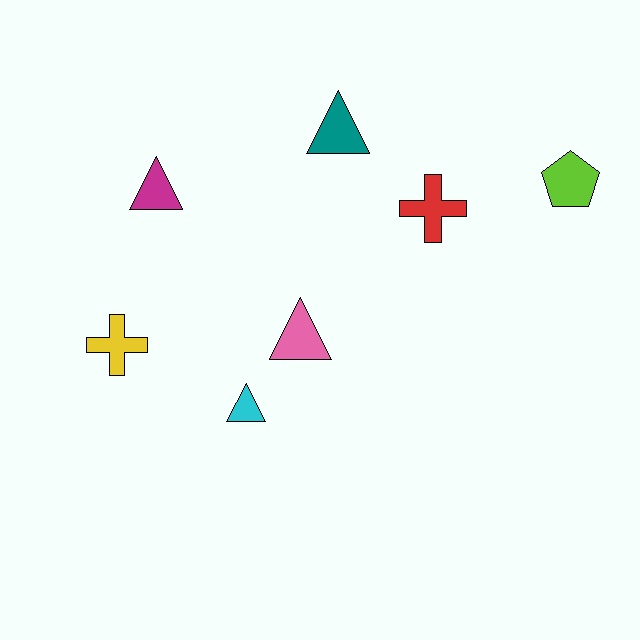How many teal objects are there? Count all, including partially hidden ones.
There is 1 teal object.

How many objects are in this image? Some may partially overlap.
There are 7 objects.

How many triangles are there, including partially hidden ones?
There are 4 triangles.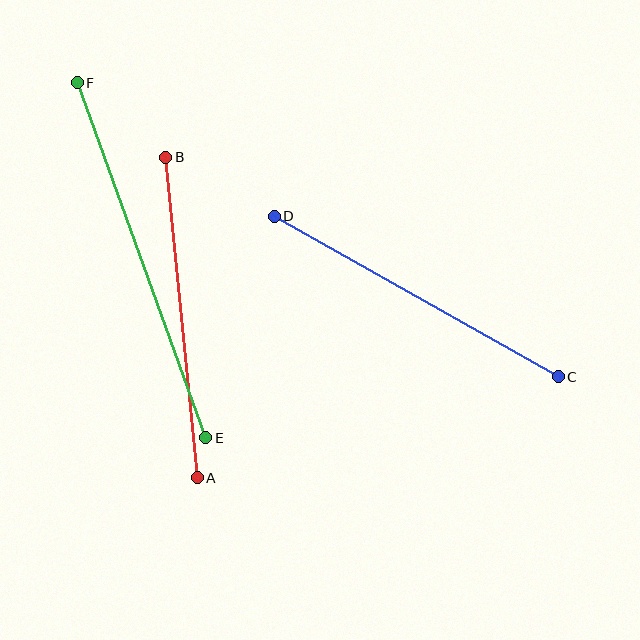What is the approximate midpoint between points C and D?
The midpoint is at approximately (416, 296) pixels.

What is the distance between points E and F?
The distance is approximately 378 pixels.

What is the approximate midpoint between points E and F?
The midpoint is at approximately (142, 260) pixels.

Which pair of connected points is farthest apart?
Points E and F are farthest apart.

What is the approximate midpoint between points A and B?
The midpoint is at approximately (182, 318) pixels.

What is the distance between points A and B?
The distance is approximately 322 pixels.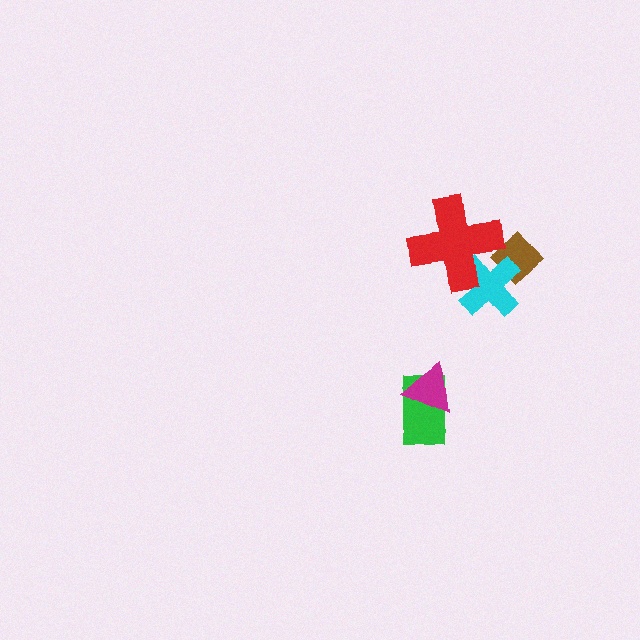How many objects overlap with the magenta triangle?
1 object overlaps with the magenta triangle.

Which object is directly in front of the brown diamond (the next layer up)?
The cyan cross is directly in front of the brown diamond.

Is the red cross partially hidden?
No, no other shape covers it.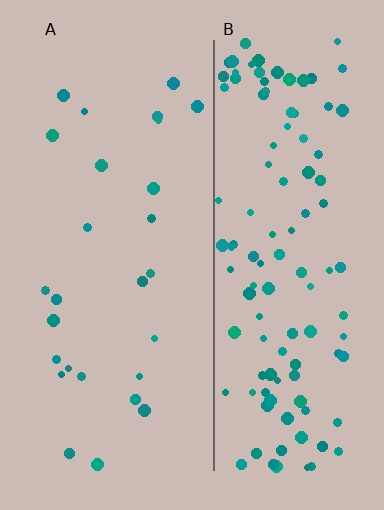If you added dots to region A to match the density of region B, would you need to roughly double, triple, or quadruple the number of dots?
Approximately quadruple.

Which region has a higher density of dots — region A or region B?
B (the right).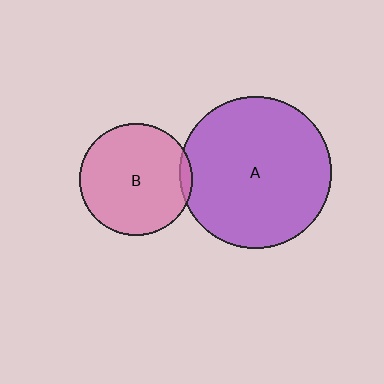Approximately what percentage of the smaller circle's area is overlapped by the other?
Approximately 5%.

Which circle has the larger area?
Circle A (purple).